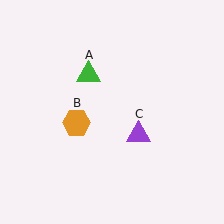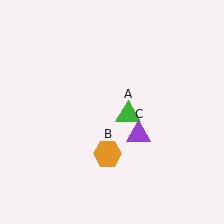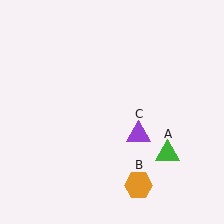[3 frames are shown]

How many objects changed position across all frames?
2 objects changed position: green triangle (object A), orange hexagon (object B).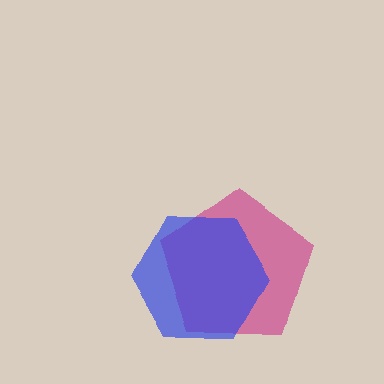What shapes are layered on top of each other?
The layered shapes are: a magenta pentagon, a blue hexagon.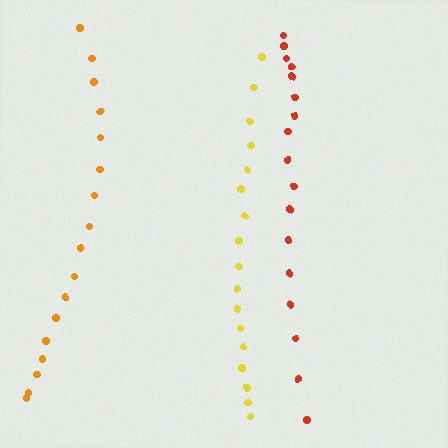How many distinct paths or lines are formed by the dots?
There are 3 distinct paths.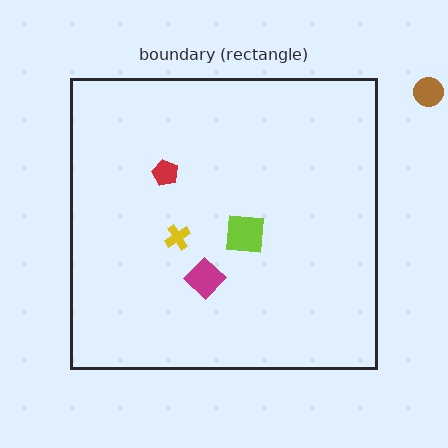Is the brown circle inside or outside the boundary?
Outside.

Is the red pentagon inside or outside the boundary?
Inside.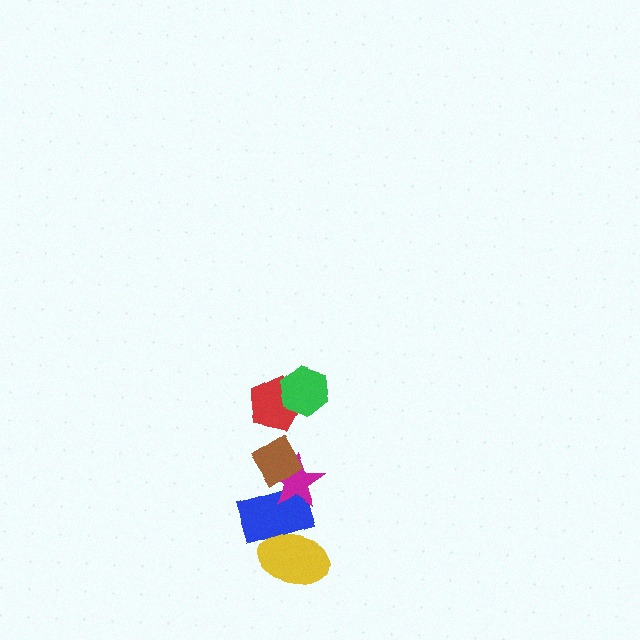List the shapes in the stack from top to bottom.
From top to bottom: the green hexagon, the red pentagon, the brown diamond, the magenta star, the blue rectangle, the yellow ellipse.